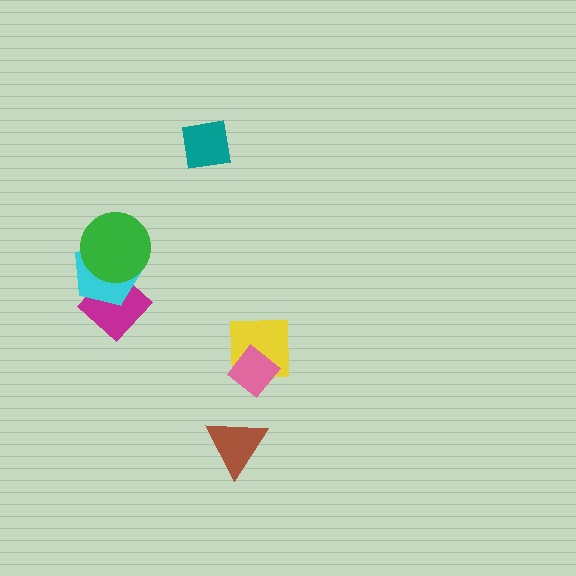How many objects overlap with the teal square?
0 objects overlap with the teal square.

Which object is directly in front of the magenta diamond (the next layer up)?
The cyan pentagon is directly in front of the magenta diamond.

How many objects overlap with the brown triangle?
0 objects overlap with the brown triangle.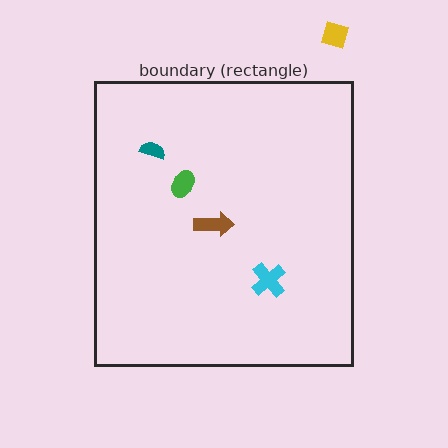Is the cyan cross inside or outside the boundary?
Inside.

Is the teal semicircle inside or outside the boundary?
Inside.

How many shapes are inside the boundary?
4 inside, 1 outside.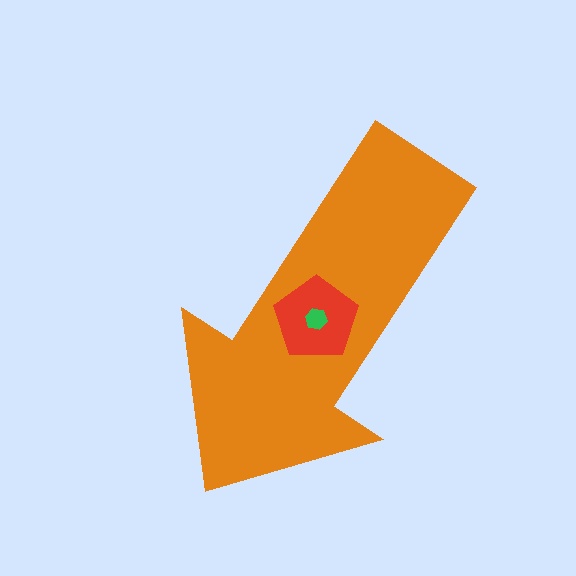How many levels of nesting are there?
3.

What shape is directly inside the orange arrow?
The red pentagon.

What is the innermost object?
The green hexagon.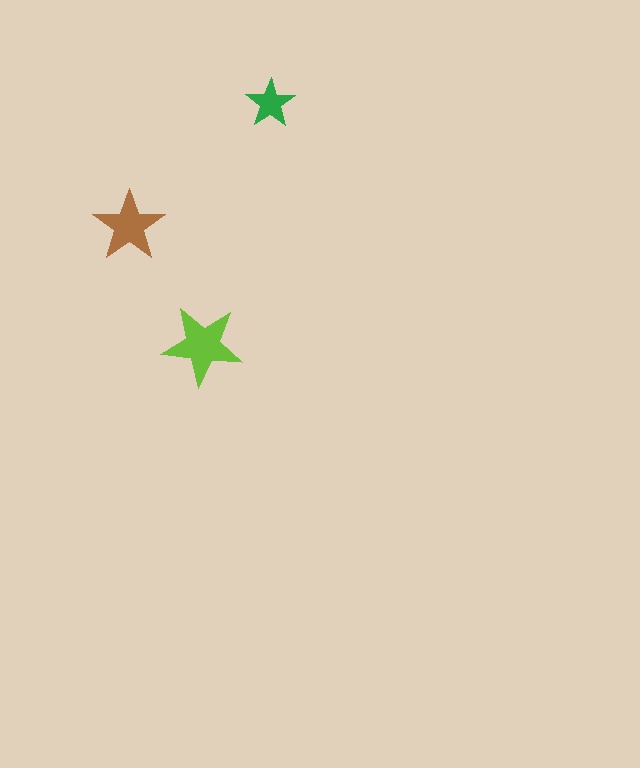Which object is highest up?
The green star is topmost.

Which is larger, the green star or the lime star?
The lime one.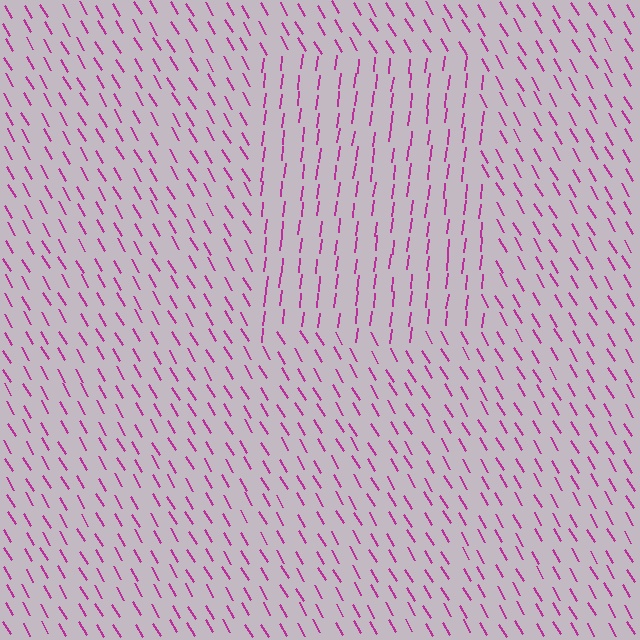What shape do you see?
I see a rectangle.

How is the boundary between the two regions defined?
The boundary is defined purely by a change in line orientation (approximately 37 degrees difference). All lines are the same color and thickness.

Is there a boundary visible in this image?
Yes, there is a texture boundary formed by a change in line orientation.